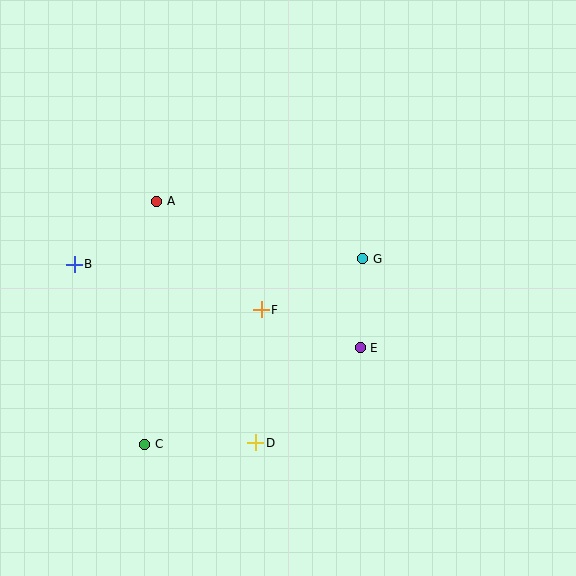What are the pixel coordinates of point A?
Point A is at (157, 201).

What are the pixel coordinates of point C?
Point C is at (145, 444).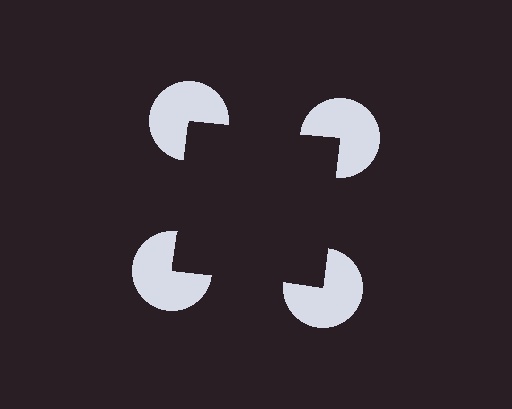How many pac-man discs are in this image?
There are 4 — one at each vertex of the illusory square.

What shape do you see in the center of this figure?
An illusory square — its edges are inferred from the aligned wedge cuts in the pac-man discs, not physically drawn.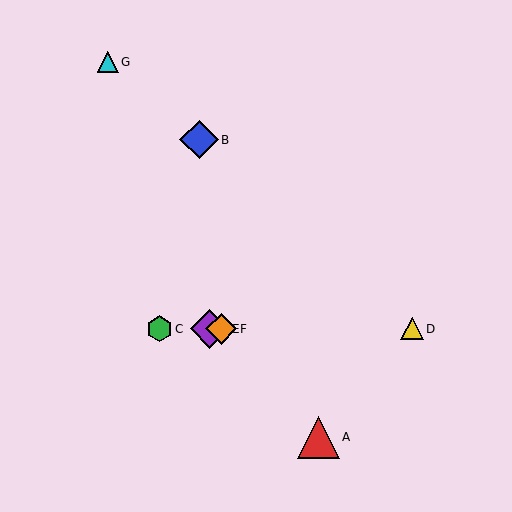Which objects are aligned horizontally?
Objects C, D, E, F are aligned horizontally.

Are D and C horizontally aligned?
Yes, both are at y≈329.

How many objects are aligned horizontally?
4 objects (C, D, E, F) are aligned horizontally.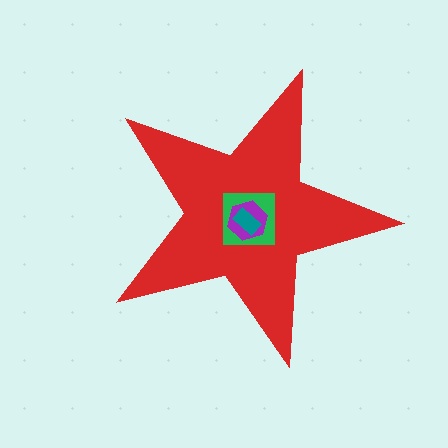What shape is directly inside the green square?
The purple hexagon.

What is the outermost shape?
The red star.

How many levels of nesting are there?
4.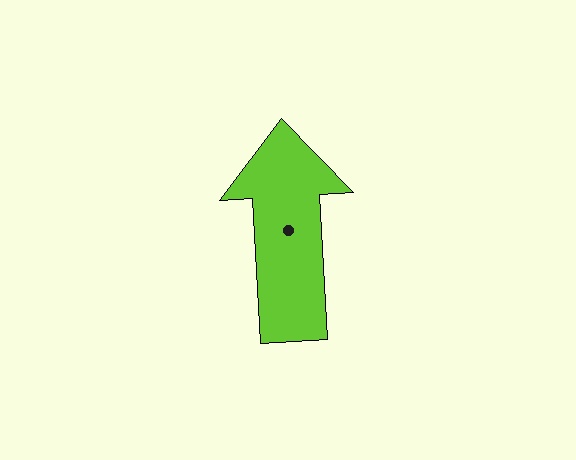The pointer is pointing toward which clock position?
Roughly 12 o'clock.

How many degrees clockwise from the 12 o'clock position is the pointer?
Approximately 357 degrees.